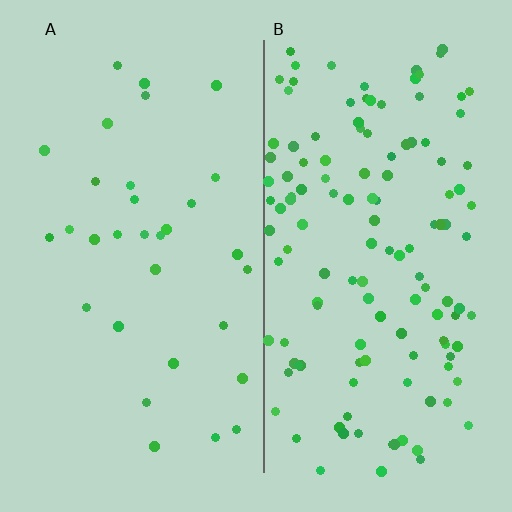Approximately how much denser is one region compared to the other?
Approximately 4.1× — region B over region A.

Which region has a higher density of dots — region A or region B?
B (the right).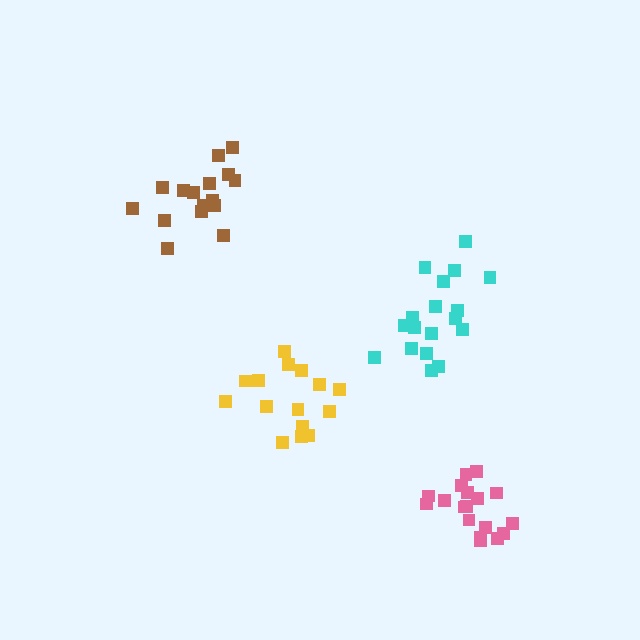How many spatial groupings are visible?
There are 4 spatial groupings.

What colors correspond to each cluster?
The clusters are colored: brown, cyan, pink, yellow.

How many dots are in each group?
Group 1: 16 dots, Group 2: 18 dots, Group 3: 18 dots, Group 4: 15 dots (67 total).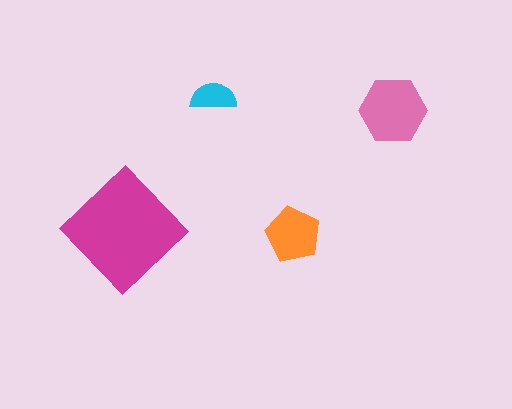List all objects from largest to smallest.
The magenta diamond, the pink hexagon, the orange pentagon, the cyan semicircle.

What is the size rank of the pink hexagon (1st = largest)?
2nd.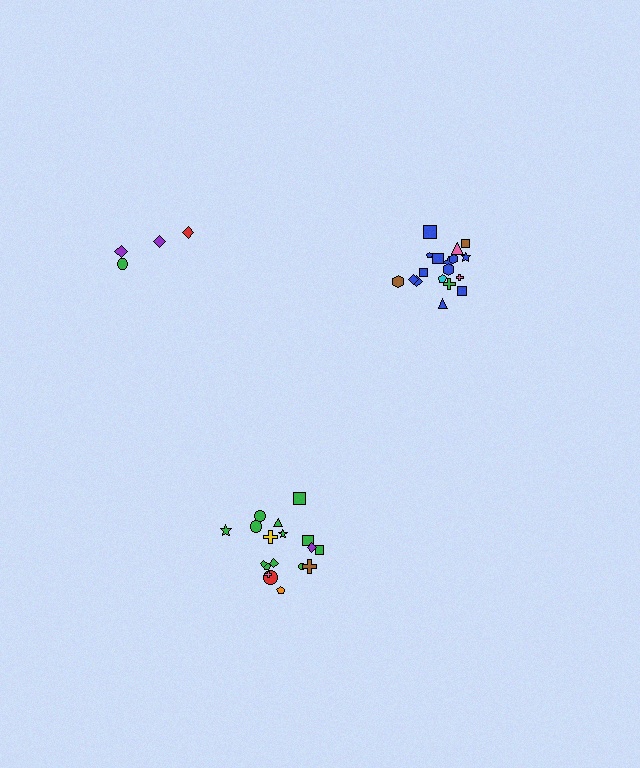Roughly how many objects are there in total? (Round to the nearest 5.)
Roughly 40 objects in total.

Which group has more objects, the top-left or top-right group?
The top-right group.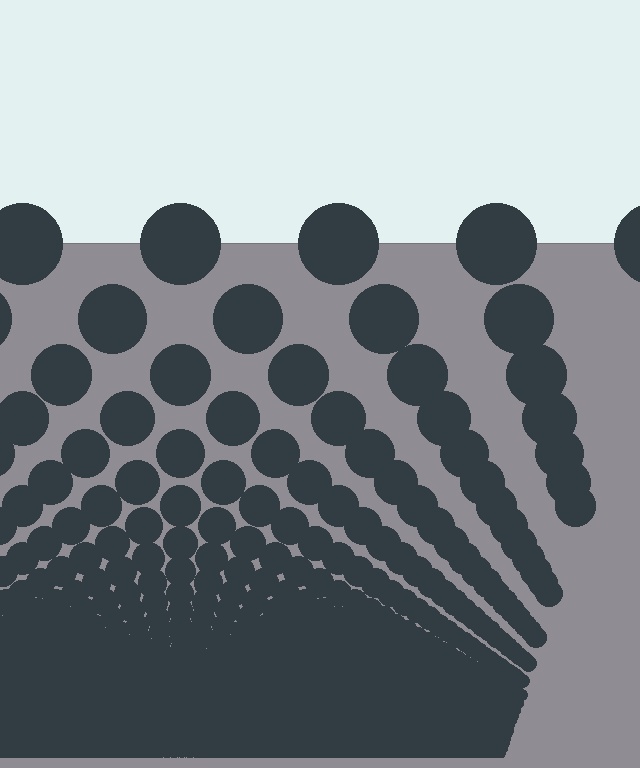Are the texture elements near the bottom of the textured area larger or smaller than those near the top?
Smaller. The gradient is inverted — elements near the bottom are smaller and denser.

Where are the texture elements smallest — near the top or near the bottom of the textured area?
Near the bottom.